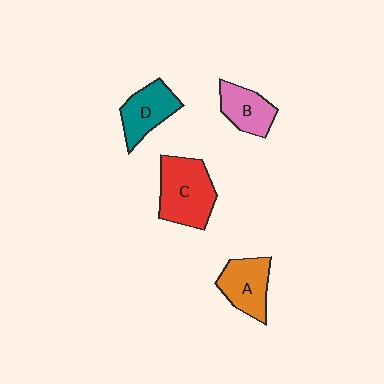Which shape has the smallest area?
Shape B (pink).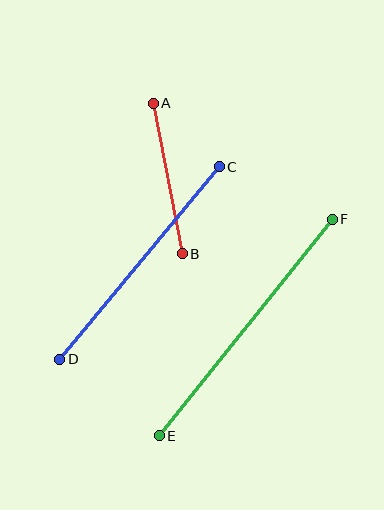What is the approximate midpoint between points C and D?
The midpoint is at approximately (139, 263) pixels.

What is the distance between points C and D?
The distance is approximately 250 pixels.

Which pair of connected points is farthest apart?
Points E and F are farthest apart.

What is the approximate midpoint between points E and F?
The midpoint is at approximately (246, 328) pixels.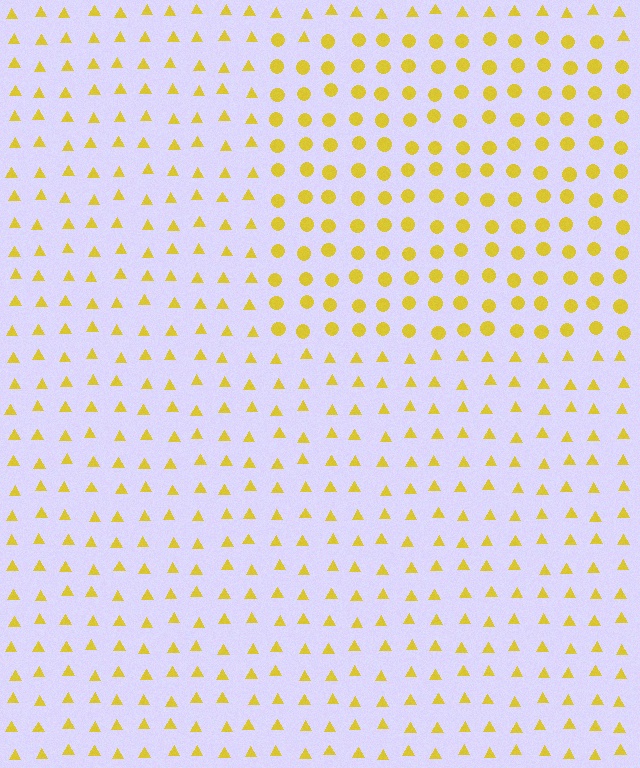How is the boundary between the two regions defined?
The boundary is defined by a change in element shape: circles inside vs. triangles outside. All elements share the same color and spacing.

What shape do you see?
I see a rectangle.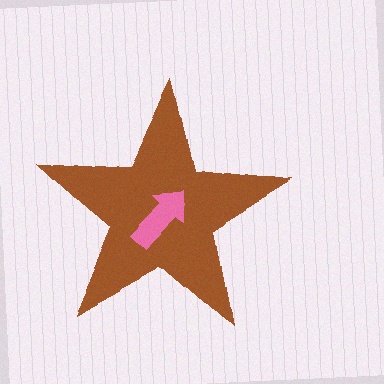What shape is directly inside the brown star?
The pink arrow.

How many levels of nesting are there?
2.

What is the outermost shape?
The brown star.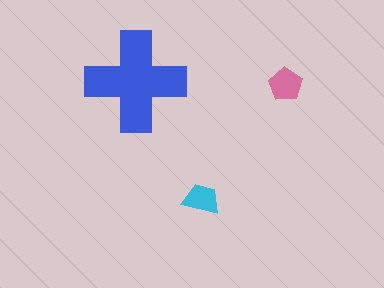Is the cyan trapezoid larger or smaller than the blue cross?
Smaller.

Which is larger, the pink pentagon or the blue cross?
The blue cross.